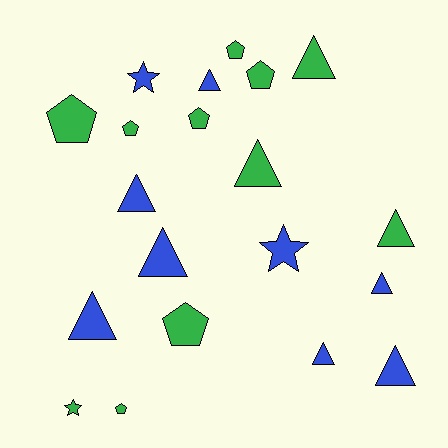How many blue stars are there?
There are 2 blue stars.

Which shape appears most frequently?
Triangle, with 10 objects.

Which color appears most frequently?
Green, with 11 objects.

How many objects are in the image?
There are 20 objects.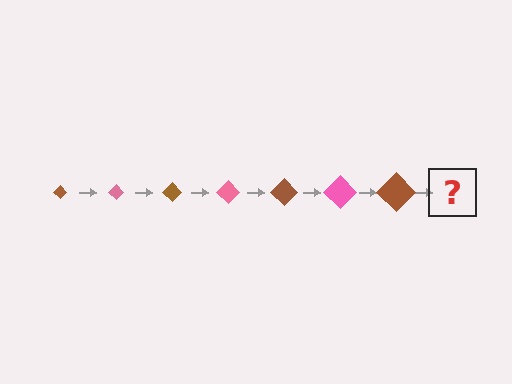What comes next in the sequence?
The next element should be a pink diamond, larger than the previous one.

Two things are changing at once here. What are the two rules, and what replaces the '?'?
The two rules are that the diamond grows larger each step and the color cycles through brown and pink. The '?' should be a pink diamond, larger than the previous one.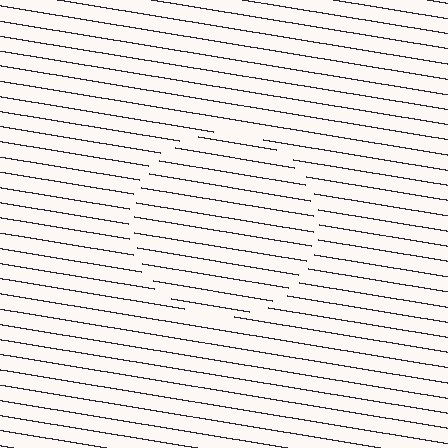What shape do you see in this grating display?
An illusory circle. The interior of the shape contains the same grating, shifted by half a period — the contour is defined by the phase discontinuity where line-ends from the inner and outer gratings abut.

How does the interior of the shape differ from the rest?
The interior of the shape contains the same grating, shifted by half a period — the contour is defined by the phase discontinuity where line-ends from the inner and outer gratings abut.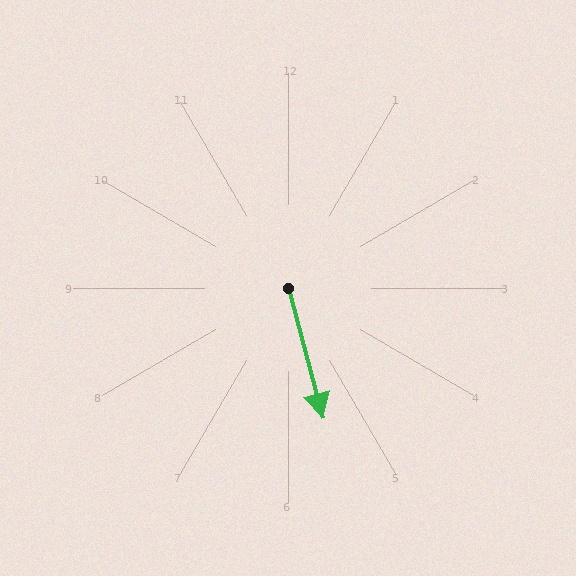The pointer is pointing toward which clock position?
Roughly 5 o'clock.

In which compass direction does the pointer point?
South.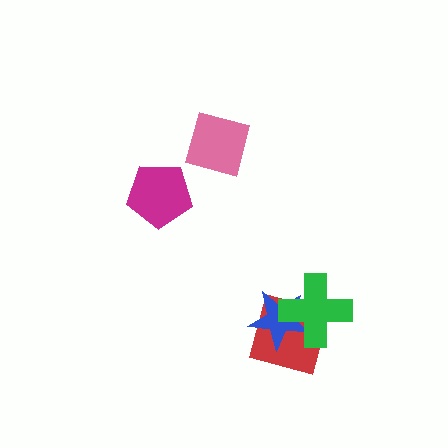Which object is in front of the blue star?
The green cross is in front of the blue star.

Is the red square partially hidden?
Yes, it is partially covered by another shape.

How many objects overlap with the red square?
2 objects overlap with the red square.